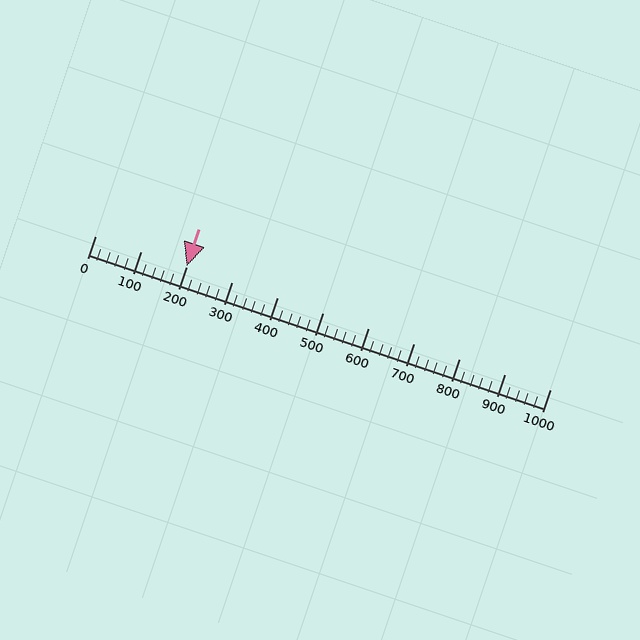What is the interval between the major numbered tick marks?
The major tick marks are spaced 100 units apart.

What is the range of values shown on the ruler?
The ruler shows values from 0 to 1000.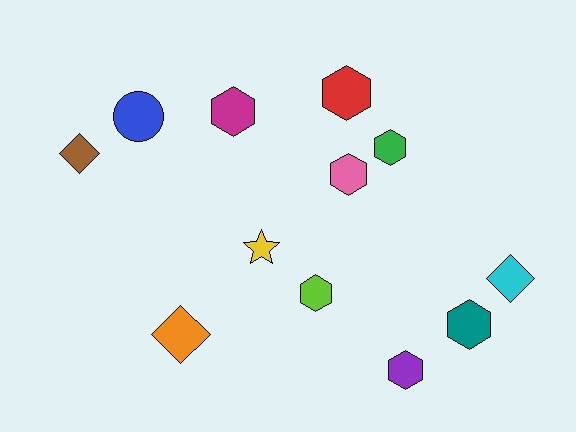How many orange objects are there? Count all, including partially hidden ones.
There is 1 orange object.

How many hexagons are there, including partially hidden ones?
There are 7 hexagons.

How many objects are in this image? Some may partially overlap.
There are 12 objects.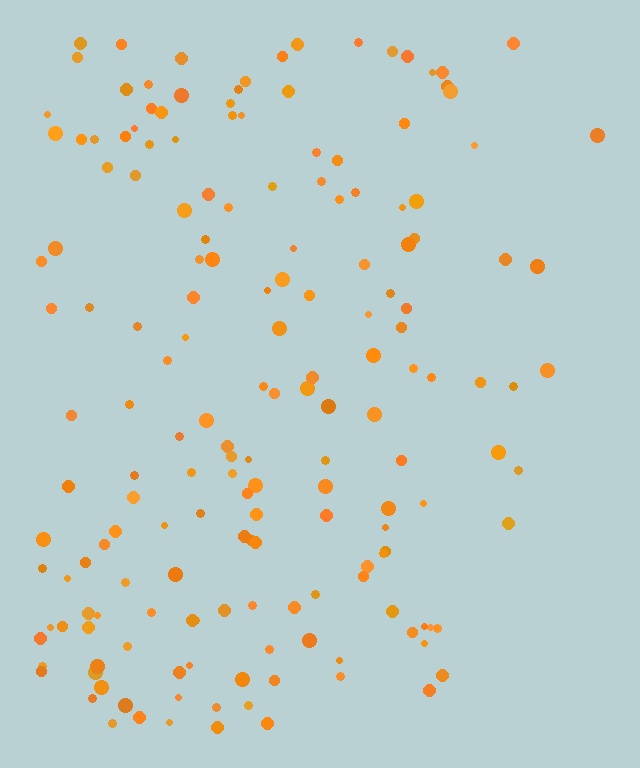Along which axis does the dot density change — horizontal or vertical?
Horizontal.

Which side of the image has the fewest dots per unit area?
The right.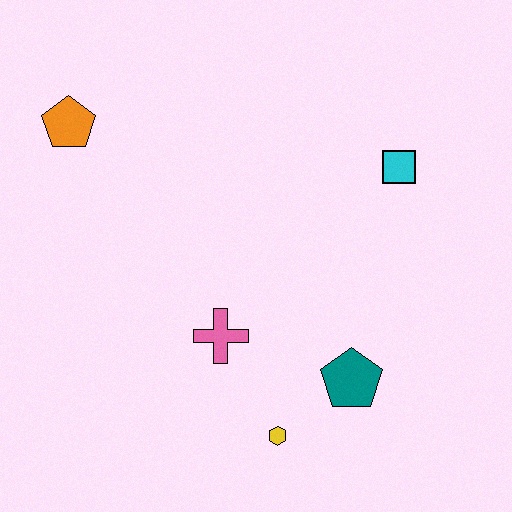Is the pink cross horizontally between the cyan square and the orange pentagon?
Yes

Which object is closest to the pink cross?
The yellow hexagon is closest to the pink cross.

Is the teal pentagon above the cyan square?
No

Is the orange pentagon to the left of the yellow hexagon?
Yes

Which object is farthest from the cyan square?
The orange pentagon is farthest from the cyan square.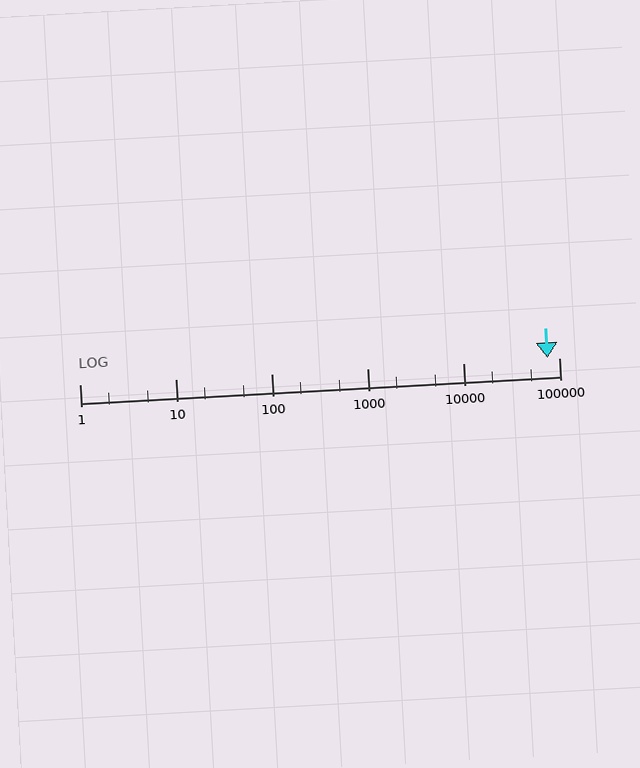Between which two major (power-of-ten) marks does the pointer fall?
The pointer is between 10000 and 100000.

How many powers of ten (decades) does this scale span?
The scale spans 5 decades, from 1 to 100000.